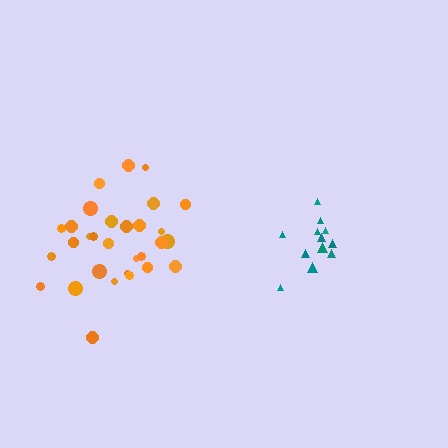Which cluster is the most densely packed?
Orange.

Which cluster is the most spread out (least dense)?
Teal.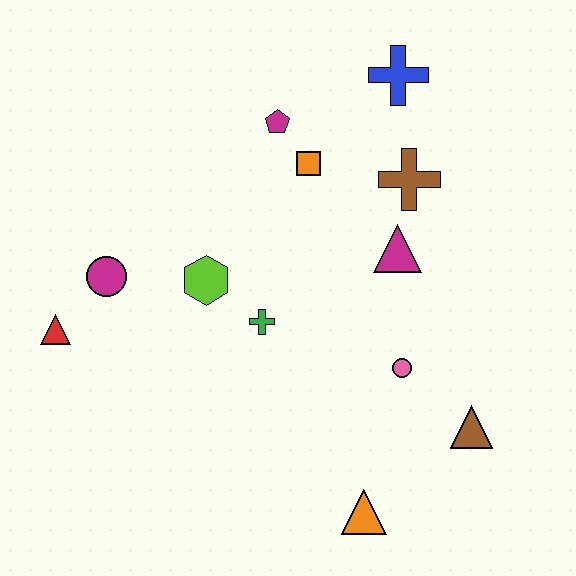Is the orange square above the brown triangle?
Yes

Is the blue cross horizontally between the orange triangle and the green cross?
No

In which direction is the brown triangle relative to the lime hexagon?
The brown triangle is to the right of the lime hexagon.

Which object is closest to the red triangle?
The magenta circle is closest to the red triangle.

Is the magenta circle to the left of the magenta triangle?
Yes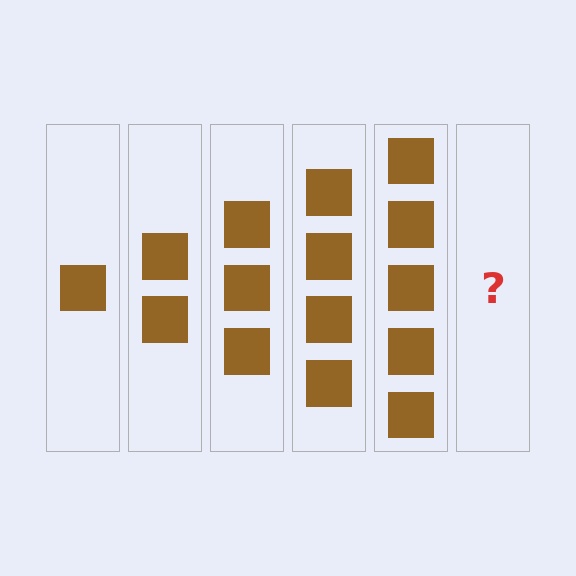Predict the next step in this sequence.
The next step is 6 squares.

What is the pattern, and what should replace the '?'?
The pattern is that each step adds one more square. The '?' should be 6 squares.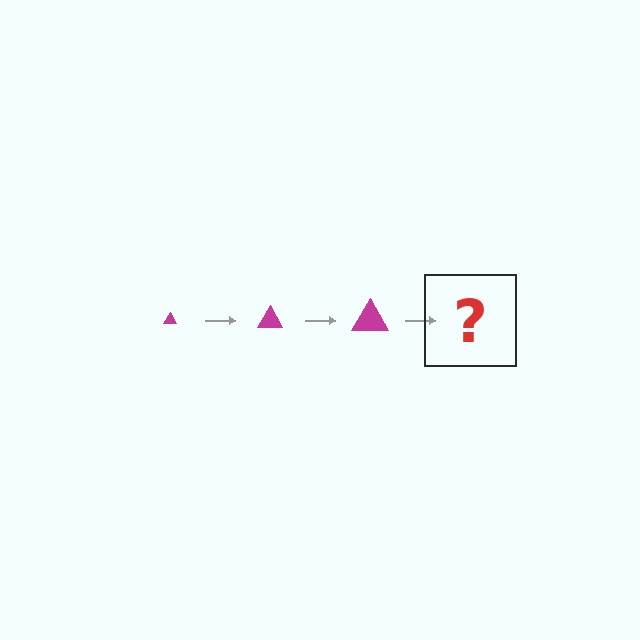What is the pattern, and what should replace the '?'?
The pattern is that the triangle gets progressively larger each step. The '?' should be a magenta triangle, larger than the previous one.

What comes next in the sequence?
The next element should be a magenta triangle, larger than the previous one.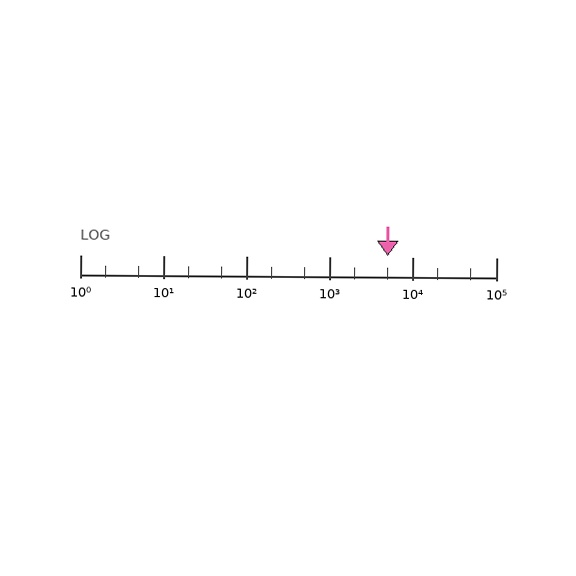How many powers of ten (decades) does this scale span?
The scale spans 5 decades, from 1 to 100000.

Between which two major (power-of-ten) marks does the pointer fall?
The pointer is between 1000 and 10000.